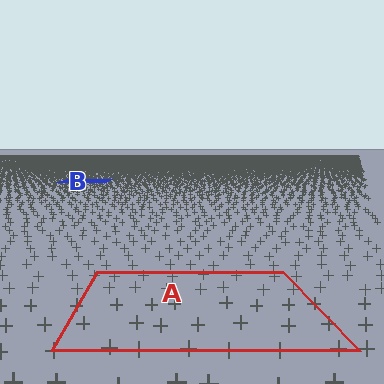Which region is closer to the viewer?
Region A is closer. The texture elements there are larger and more spread out.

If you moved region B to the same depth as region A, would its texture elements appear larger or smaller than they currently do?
They would appear larger. At a closer depth, the same texture elements are projected at a bigger on-screen size.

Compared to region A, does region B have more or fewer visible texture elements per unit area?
Region B has more texture elements per unit area — they are packed more densely because it is farther away.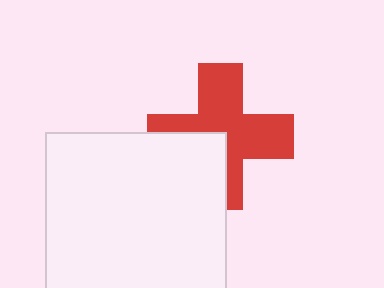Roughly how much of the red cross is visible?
Most of it is visible (roughly 67%).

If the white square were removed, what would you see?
You would see the complete red cross.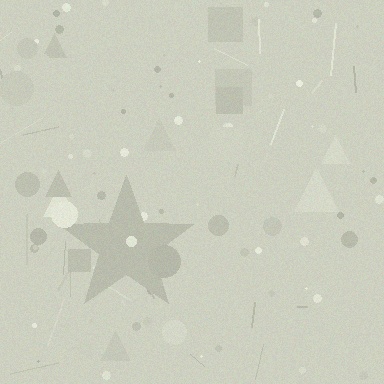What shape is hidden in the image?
A star is hidden in the image.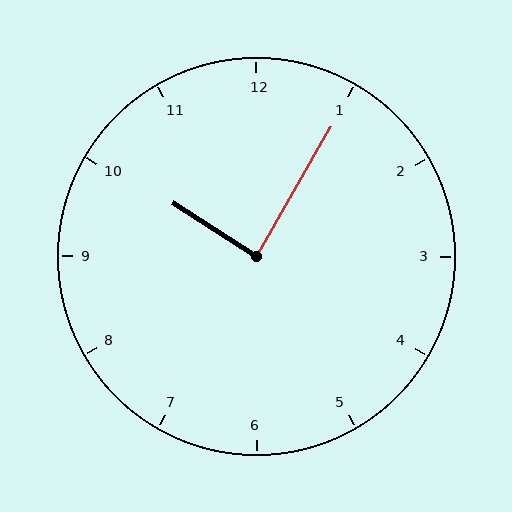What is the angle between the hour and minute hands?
Approximately 88 degrees.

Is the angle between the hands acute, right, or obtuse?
It is right.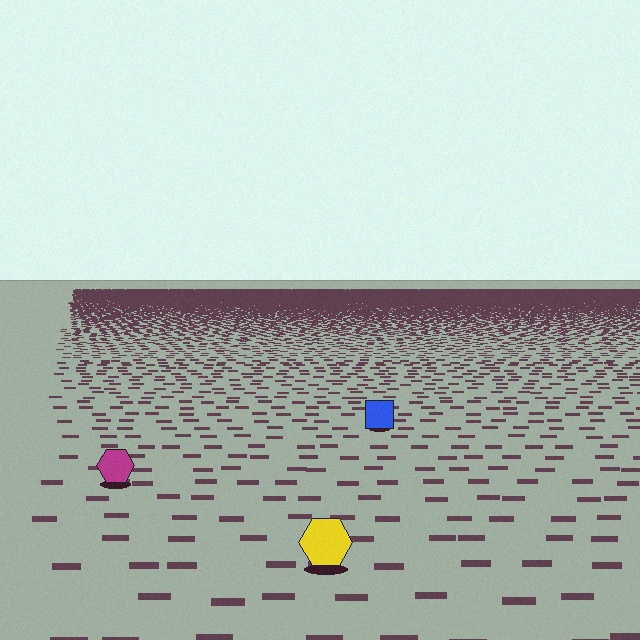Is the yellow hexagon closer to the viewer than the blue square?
Yes. The yellow hexagon is closer — you can tell from the texture gradient: the ground texture is coarser near it.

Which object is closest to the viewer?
The yellow hexagon is closest. The texture marks near it are larger and more spread out.